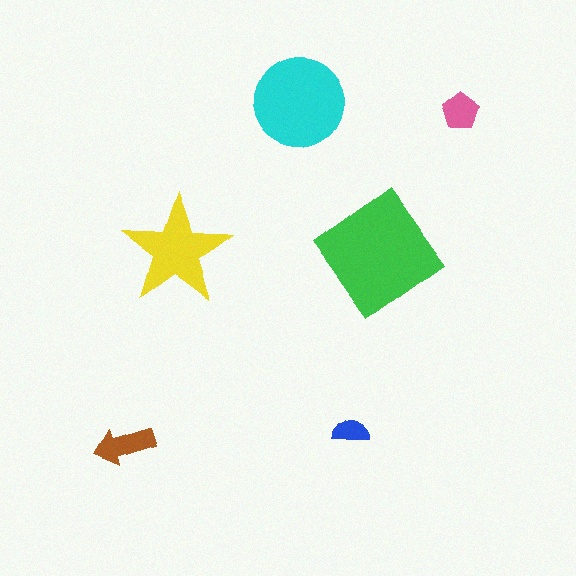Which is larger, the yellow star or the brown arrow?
The yellow star.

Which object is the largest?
The green diamond.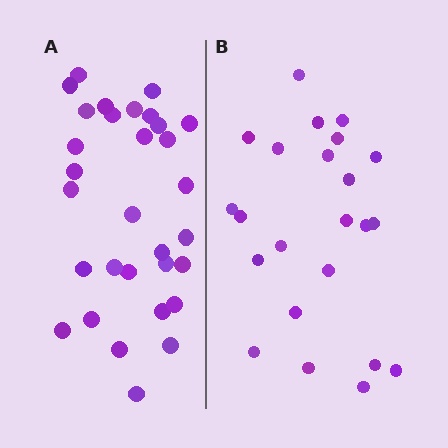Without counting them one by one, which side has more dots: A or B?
Region A (the left region) has more dots.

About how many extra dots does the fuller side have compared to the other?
Region A has roughly 8 or so more dots than region B.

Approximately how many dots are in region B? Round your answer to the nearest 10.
About 20 dots. (The exact count is 23, which rounds to 20.)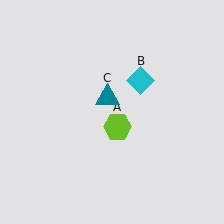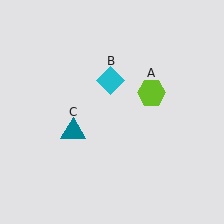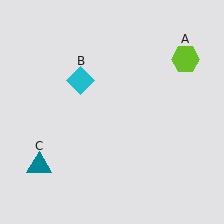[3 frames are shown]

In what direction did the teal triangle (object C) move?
The teal triangle (object C) moved down and to the left.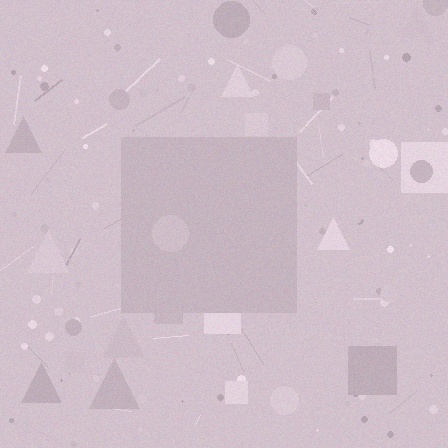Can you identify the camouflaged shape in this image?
The camouflaged shape is a square.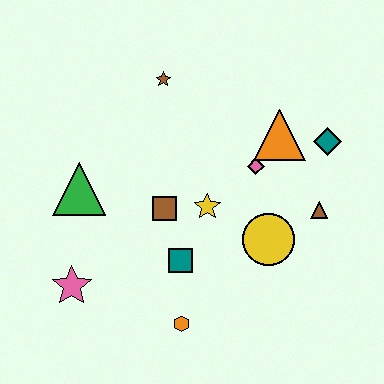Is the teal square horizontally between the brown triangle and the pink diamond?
No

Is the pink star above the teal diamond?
No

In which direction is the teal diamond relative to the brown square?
The teal diamond is to the right of the brown square.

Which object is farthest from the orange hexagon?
The brown star is farthest from the orange hexagon.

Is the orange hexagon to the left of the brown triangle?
Yes